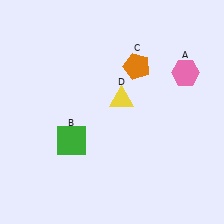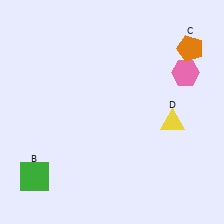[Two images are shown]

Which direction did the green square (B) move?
The green square (B) moved left.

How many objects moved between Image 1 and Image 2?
3 objects moved between the two images.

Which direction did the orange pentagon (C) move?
The orange pentagon (C) moved right.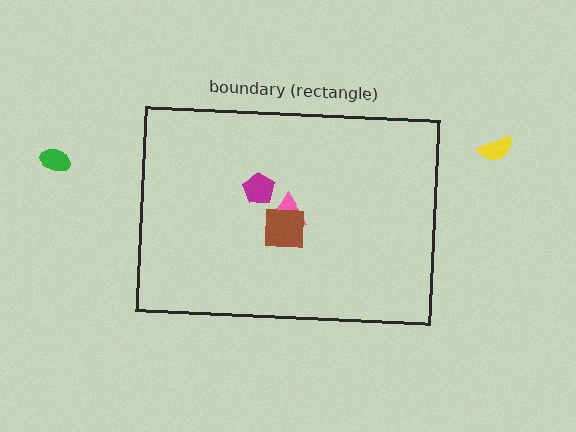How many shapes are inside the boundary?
4 inside, 2 outside.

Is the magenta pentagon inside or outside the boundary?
Inside.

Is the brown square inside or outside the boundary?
Inside.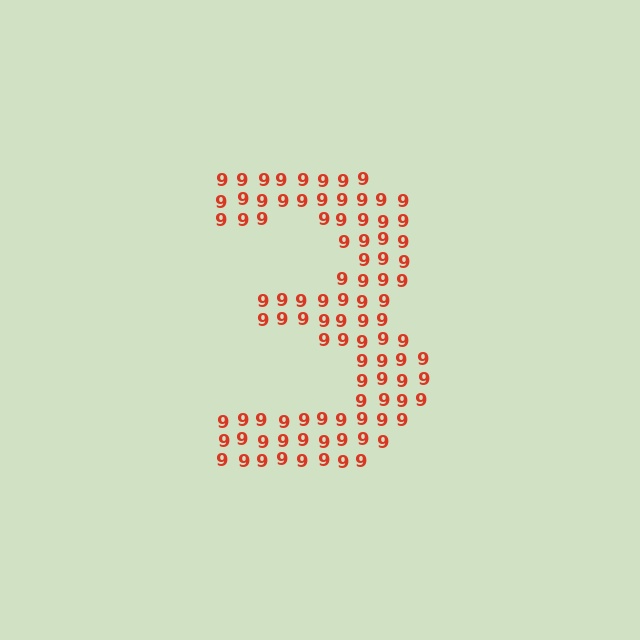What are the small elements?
The small elements are digit 9's.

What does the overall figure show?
The overall figure shows the digit 3.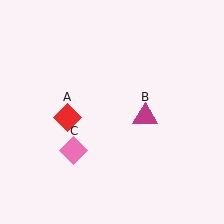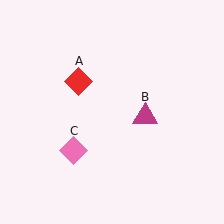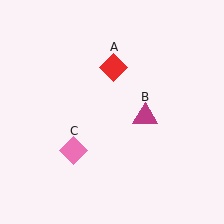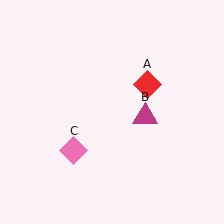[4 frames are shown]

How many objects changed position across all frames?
1 object changed position: red diamond (object A).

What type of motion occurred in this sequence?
The red diamond (object A) rotated clockwise around the center of the scene.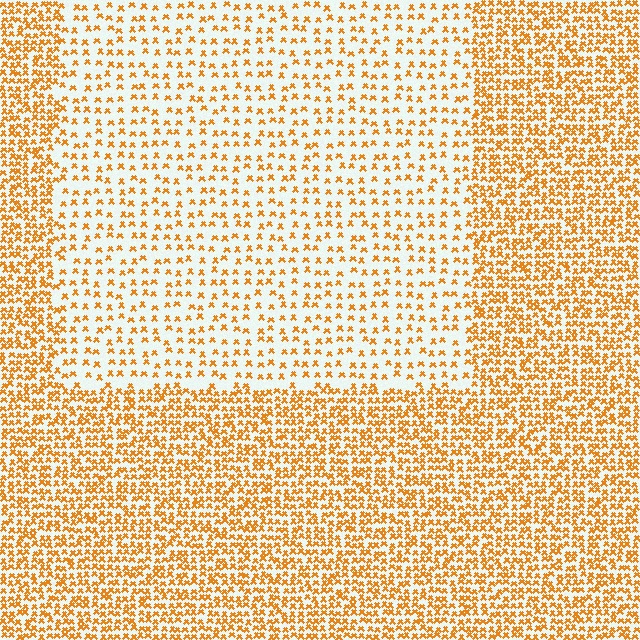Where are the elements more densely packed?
The elements are more densely packed outside the rectangle boundary.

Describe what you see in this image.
The image contains small orange elements arranged at two different densities. A rectangle-shaped region is visible where the elements are less densely packed than the surrounding area.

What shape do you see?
I see a rectangle.